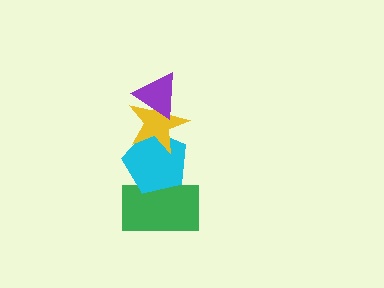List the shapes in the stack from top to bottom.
From top to bottom: the purple triangle, the yellow star, the cyan pentagon, the green rectangle.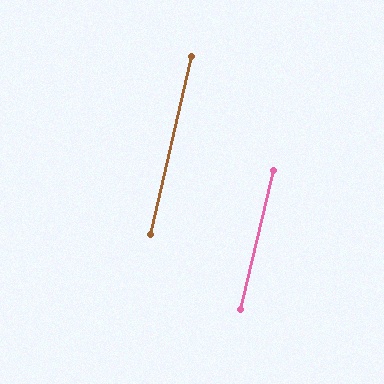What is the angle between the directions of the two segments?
Approximately 0 degrees.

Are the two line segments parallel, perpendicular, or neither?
Parallel — their directions differ by only 0.2°.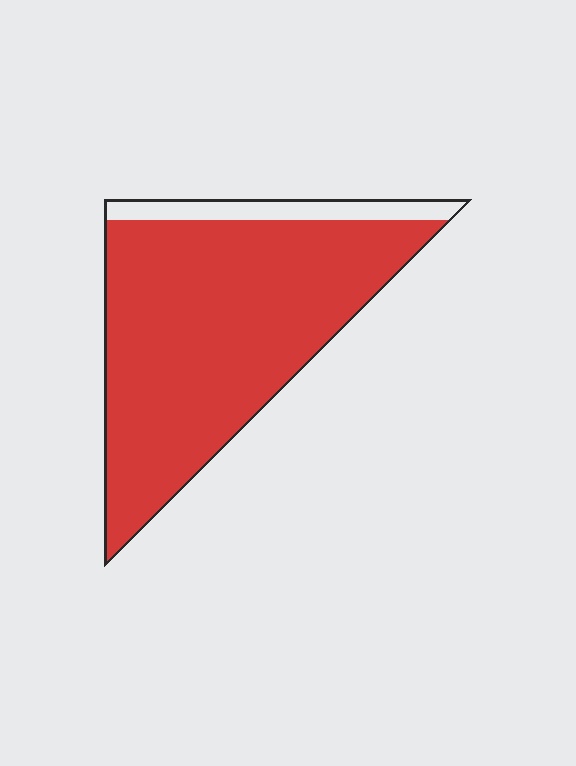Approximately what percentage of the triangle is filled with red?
Approximately 90%.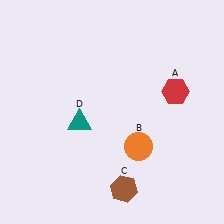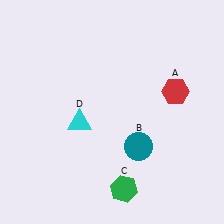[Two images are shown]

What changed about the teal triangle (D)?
In Image 1, D is teal. In Image 2, it changed to cyan.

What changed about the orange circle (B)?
In Image 1, B is orange. In Image 2, it changed to teal.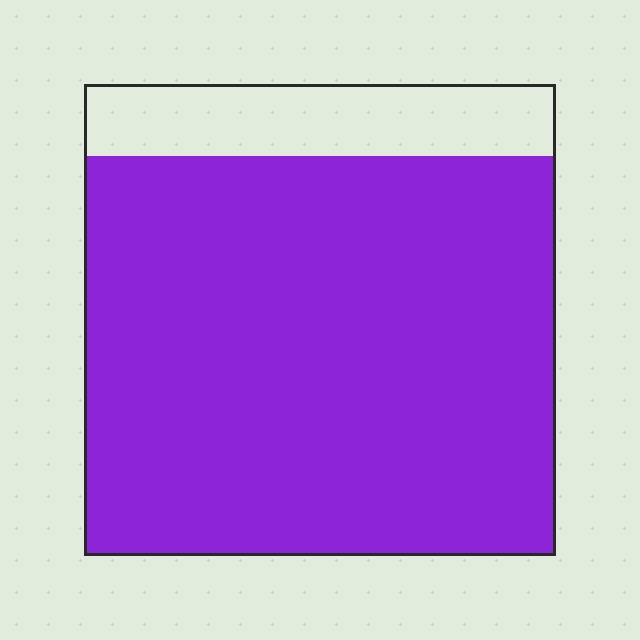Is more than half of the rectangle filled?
Yes.